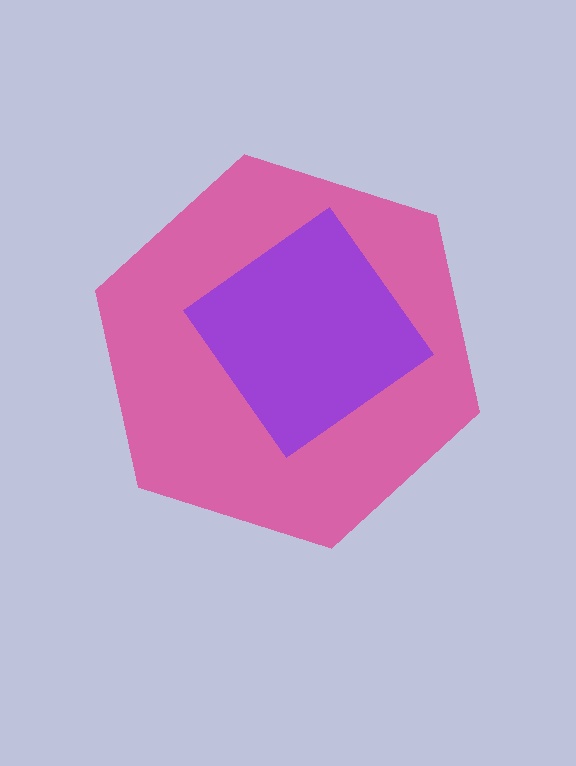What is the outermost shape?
The pink hexagon.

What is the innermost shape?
The purple diamond.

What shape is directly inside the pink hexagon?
The purple diamond.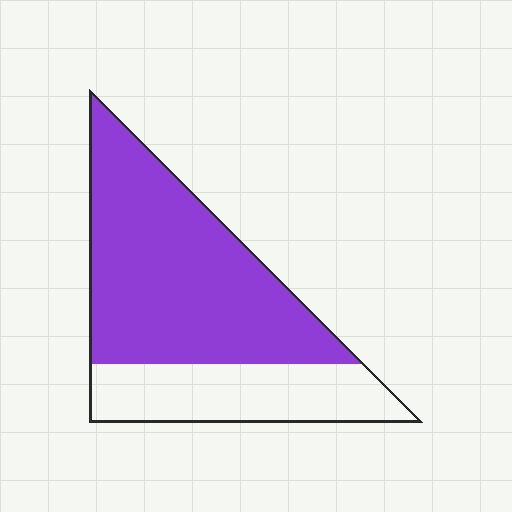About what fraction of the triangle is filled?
About two thirds (2/3).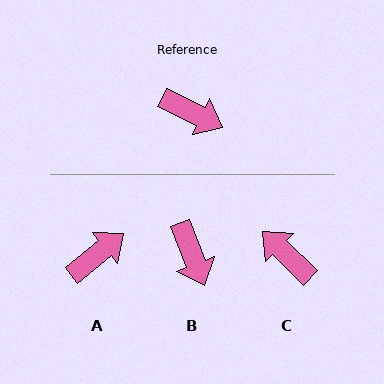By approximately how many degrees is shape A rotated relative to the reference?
Approximately 65 degrees counter-clockwise.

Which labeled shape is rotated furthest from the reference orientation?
C, about 162 degrees away.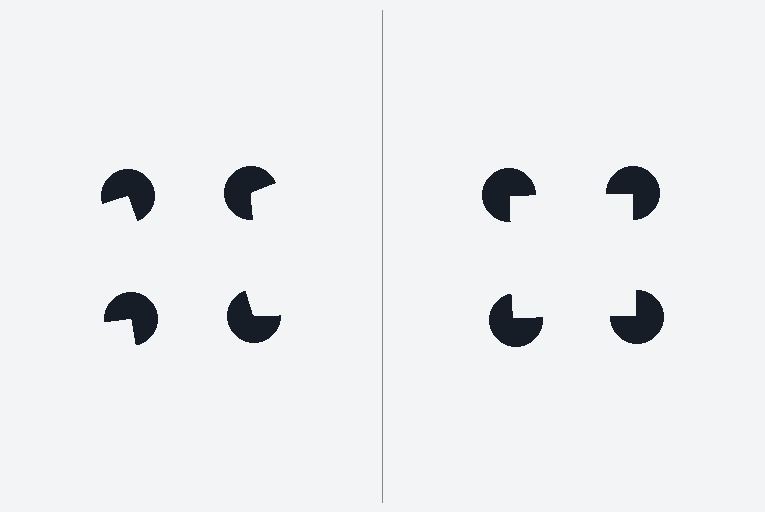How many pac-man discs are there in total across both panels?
8 — 4 on each side.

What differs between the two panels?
The pac-man discs are positioned identically on both sides; only the wedge orientations differ. On the right they align to a square; on the left they are misaligned.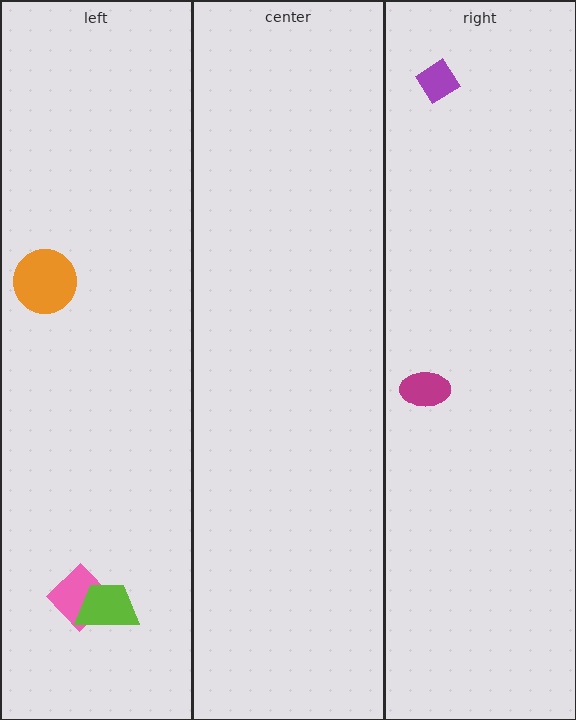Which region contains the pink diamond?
The left region.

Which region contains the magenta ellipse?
The right region.